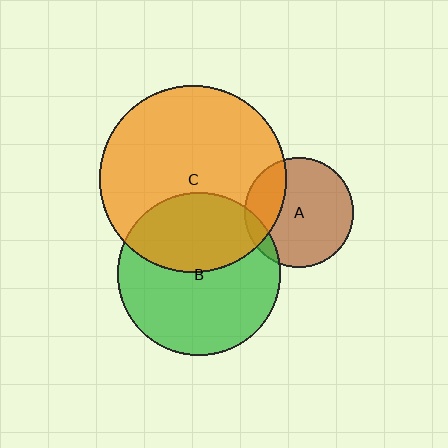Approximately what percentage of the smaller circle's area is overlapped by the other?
Approximately 25%.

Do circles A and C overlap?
Yes.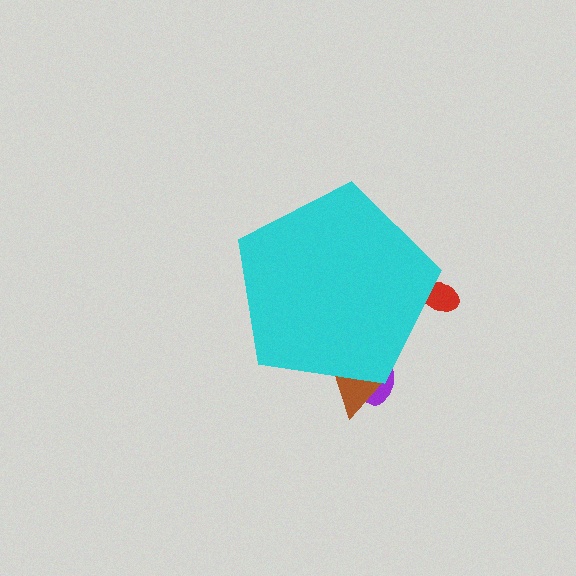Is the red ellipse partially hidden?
Yes, the red ellipse is partially hidden behind the cyan pentagon.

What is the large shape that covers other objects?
A cyan pentagon.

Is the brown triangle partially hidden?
Yes, the brown triangle is partially hidden behind the cyan pentagon.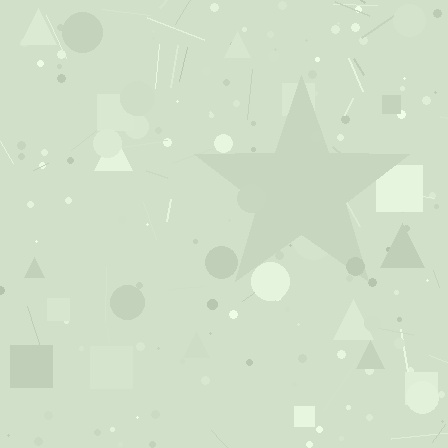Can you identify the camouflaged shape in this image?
The camouflaged shape is a star.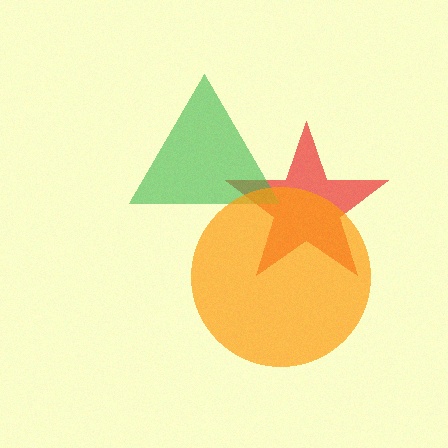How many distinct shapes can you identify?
There are 3 distinct shapes: a red star, a green triangle, an orange circle.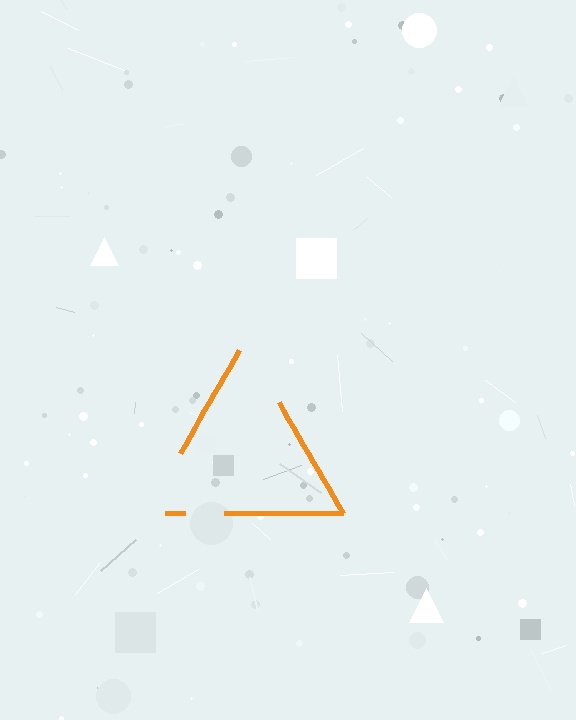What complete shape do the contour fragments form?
The contour fragments form a triangle.